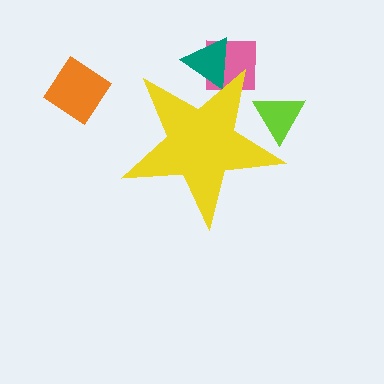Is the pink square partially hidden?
Yes, the pink square is partially hidden behind the yellow star.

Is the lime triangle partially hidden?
Yes, the lime triangle is partially hidden behind the yellow star.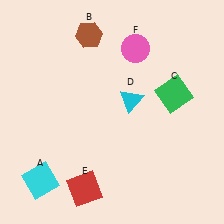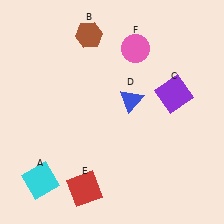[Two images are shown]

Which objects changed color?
C changed from green to purple. D changed from cyan to blue.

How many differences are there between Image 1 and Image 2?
There are 2 differences between the two images.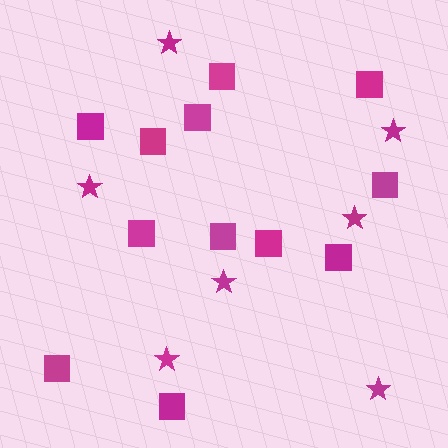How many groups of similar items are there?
There are 2 groups: one group of squares (12) and one group of stars (7).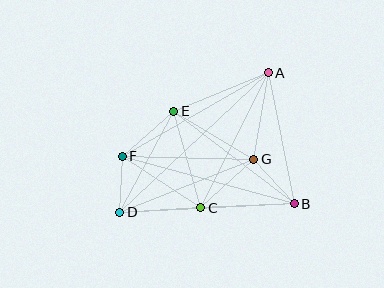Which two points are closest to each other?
Points D and F are closest to each other.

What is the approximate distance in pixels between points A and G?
The distance between A and G is approximately 88 pixels.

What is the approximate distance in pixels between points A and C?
The distance between A and C is approximately 151 pixels.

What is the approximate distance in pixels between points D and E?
The distance between D and E is approximately 115 pixels.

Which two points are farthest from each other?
Points A and D are farthest from each other.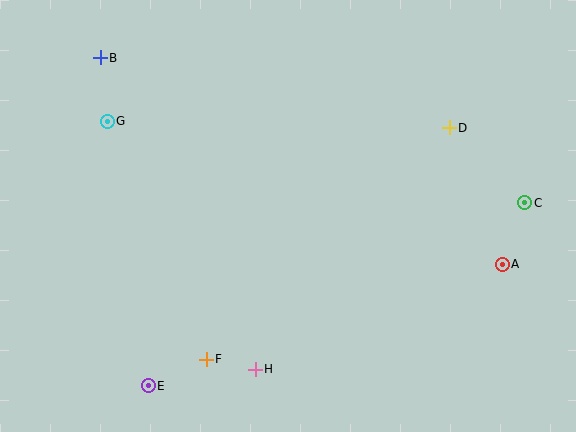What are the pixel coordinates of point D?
Point D is at (449, 128).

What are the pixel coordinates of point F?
Point F is at (206, 359).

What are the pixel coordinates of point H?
Point H is at (255, 369).